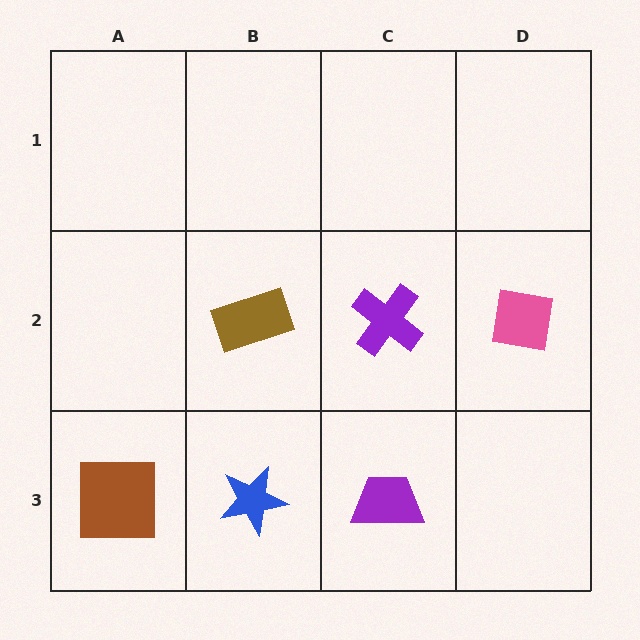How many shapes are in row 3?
3 shapes.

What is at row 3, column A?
A brown square.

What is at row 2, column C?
A purple cross.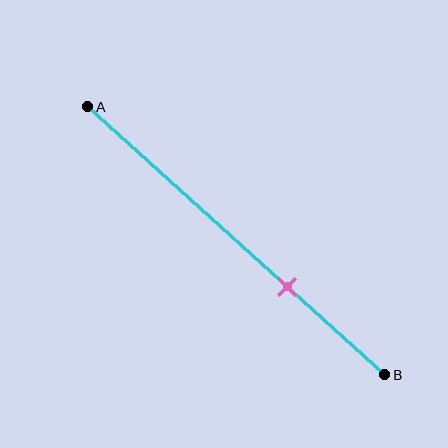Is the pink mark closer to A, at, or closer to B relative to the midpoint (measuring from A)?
The pink mark is closer to point B than the midpoint of segment AB.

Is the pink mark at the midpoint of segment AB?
No, the mark is at about 65% from A, not at the 50% midpoint.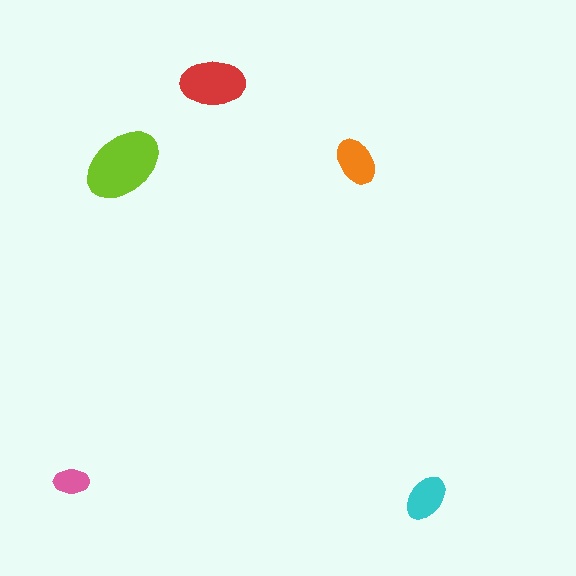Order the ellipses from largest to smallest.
the lime one, the red one, the orange one, the cyan one, the pink one.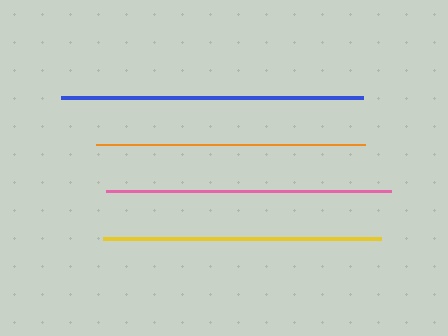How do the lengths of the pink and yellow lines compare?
The pink and yellow lines are approximately the same length.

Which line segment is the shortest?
The orange line is the shortest at approximately 269 pixels.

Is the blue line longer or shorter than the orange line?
The blue line is longer than the orange line.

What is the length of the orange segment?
The orange segment is approximately 269 pixels long.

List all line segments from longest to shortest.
From longest to shortest: blue, pink, yellow, orange.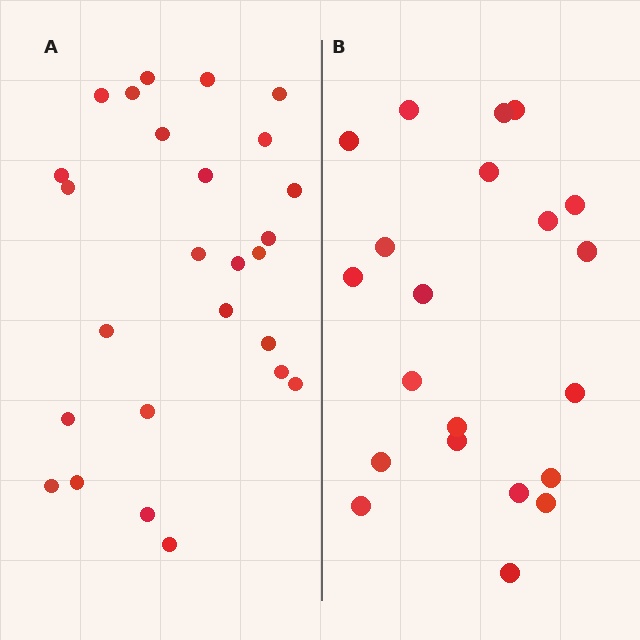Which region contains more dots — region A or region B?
Region A (the left region) has more dots.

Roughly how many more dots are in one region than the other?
Region A has about 5 more dots than region B.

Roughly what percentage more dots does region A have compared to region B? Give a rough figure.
About 25% more.